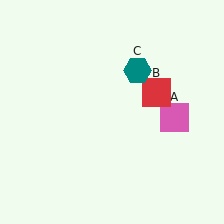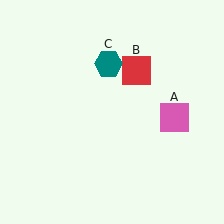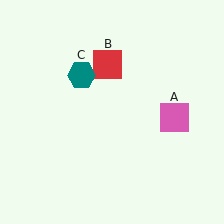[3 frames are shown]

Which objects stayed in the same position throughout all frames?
Pink square (object A) remained stationary.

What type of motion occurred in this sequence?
The red square (object B), teal hexagon (object C) rotated counterclockwise around the center of the scene.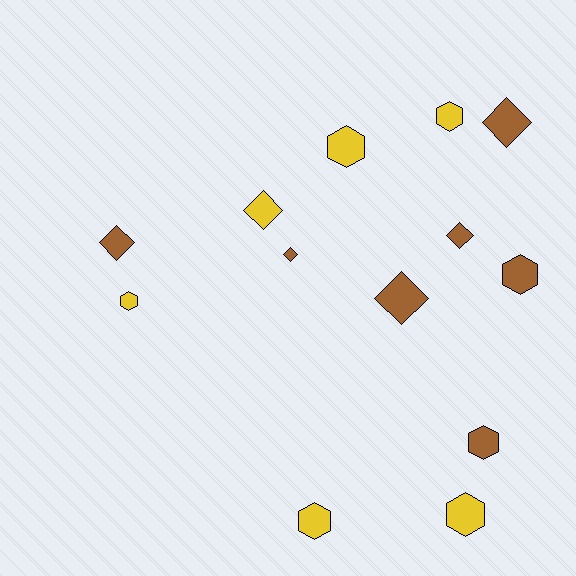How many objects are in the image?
There are 13 objects.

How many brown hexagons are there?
There are 2 brown hexagons.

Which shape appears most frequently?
Hexagon, with 7 objects.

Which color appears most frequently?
Brown, with 7 objects.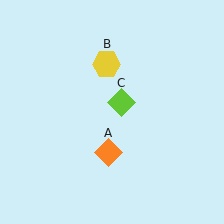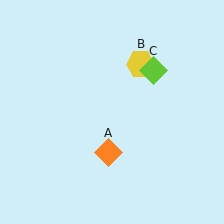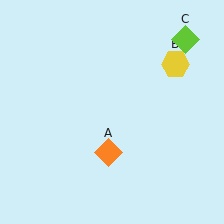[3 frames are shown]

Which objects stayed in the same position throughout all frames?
Orange diamond (object A) remained stationary.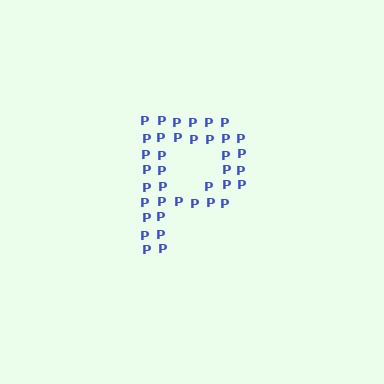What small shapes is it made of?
It is made of small letter P's.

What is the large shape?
The large shape is the letter P.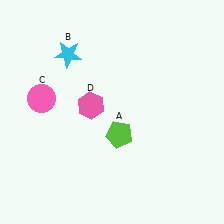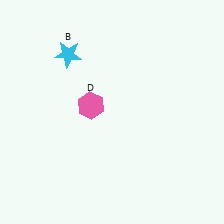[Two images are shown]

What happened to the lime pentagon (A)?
The lime pentagon (A) was removed in Image 2. It was in the bottom-right area of Image 1.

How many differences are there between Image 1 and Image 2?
There are 2 differences between the two images.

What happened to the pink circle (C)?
The pink circle (C) was removed in Image 2. It was in the top-left area of Image 1.